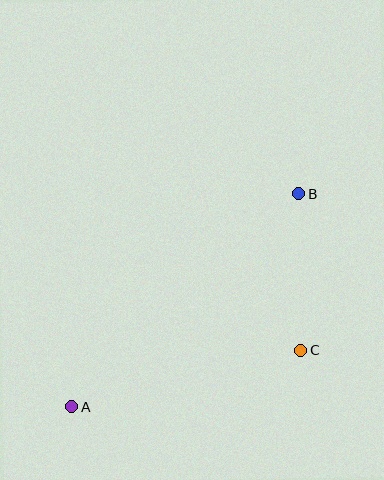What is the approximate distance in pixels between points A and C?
The distance between A and C is approximately 236 pixels.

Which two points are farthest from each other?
Points A and B are farthest from each other.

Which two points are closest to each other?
Points B and C are closest to each other.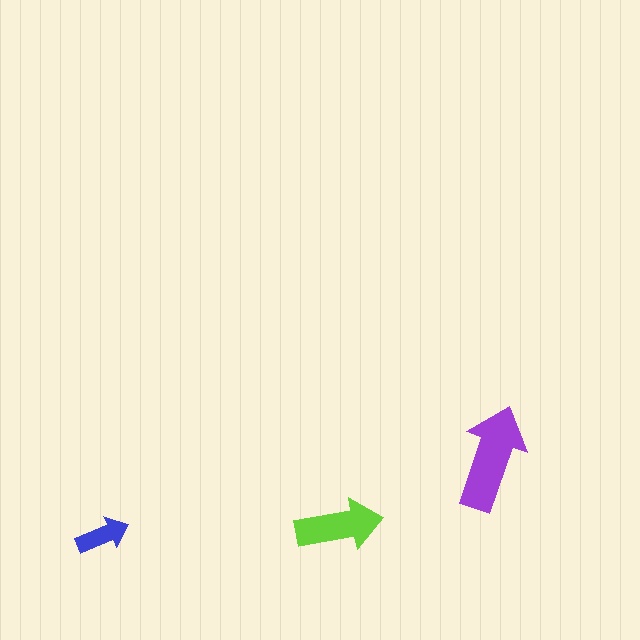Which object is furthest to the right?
The purple arrow is rightmost.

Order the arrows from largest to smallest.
the purple one, the lime one, the blue one.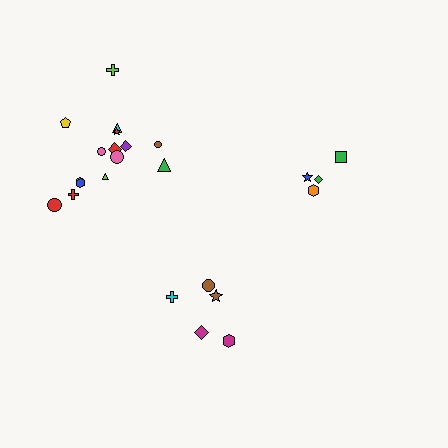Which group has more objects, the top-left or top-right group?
The top-left group.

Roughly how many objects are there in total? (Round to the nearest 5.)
Roughly 25 objects in total.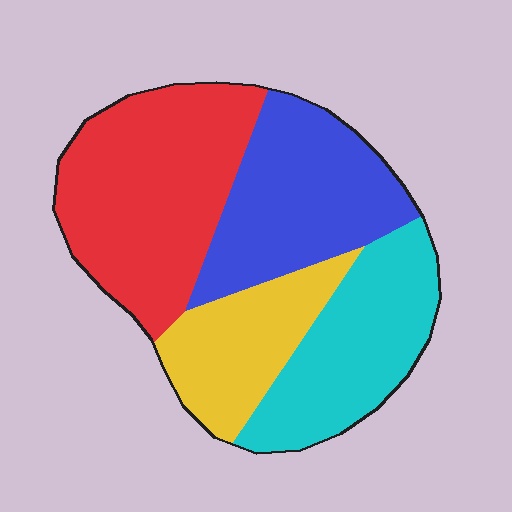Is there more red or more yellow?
Red.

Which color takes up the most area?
Red, at roughly 35%.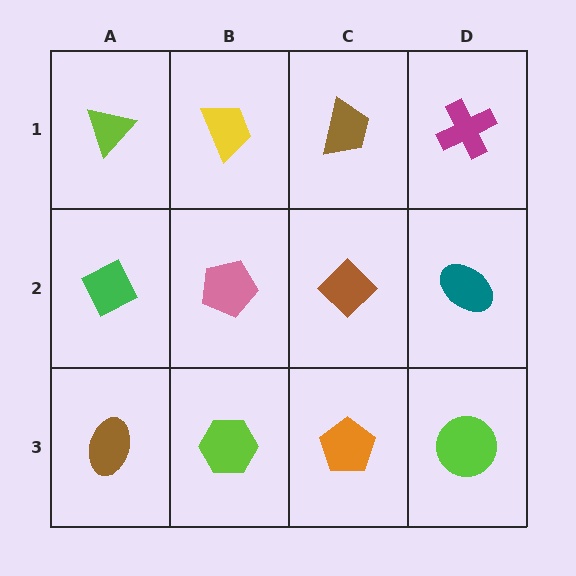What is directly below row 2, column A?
A brown ellipse.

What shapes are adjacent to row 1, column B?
A pink pentagon (row 2, column B), a lime triangle (row 1, column A), a brown trapezoid (row 1, column C).